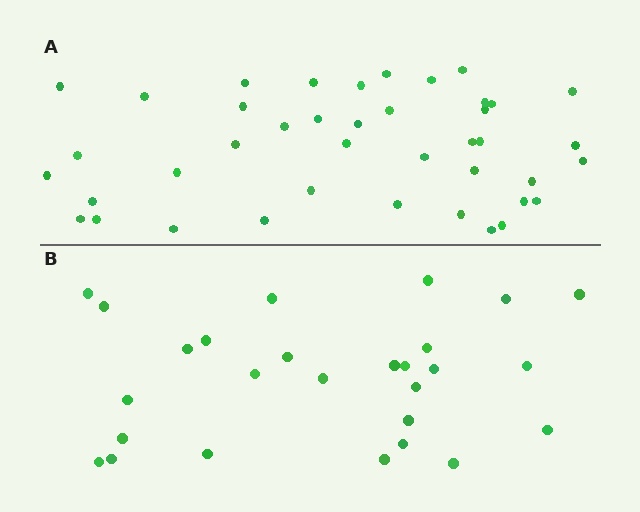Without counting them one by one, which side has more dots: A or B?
Region A (the top region) has more dots.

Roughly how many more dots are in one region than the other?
Region A has approximately 15 more dots than region B.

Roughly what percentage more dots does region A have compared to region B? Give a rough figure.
About 50% more.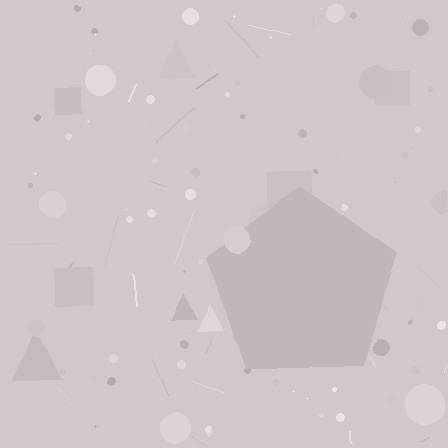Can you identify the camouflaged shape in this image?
The camouflaged shape is a pentagon.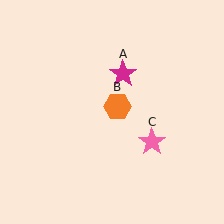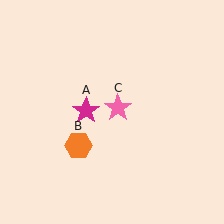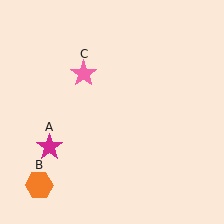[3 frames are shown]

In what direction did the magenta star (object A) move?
The magenta star (object A) moved down and to the left.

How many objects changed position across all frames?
3 objects changed position: magenta star (object A), orange hexagon (object B), pink star (object C).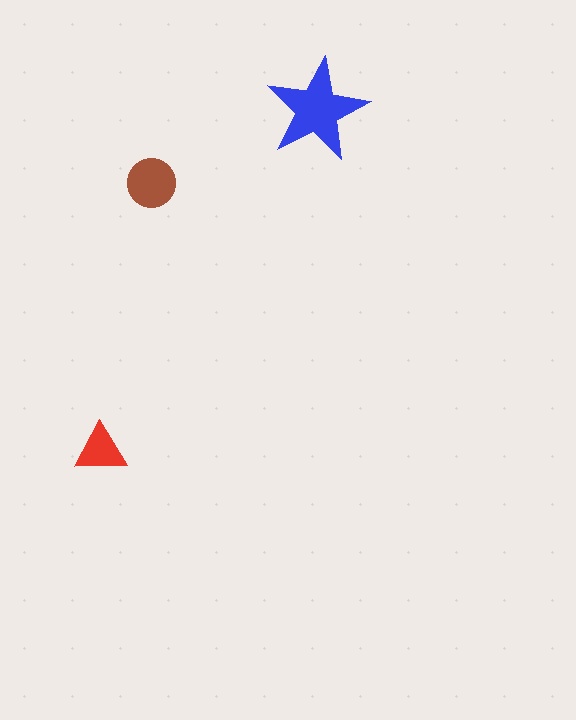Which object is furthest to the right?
The blue star is rightmost.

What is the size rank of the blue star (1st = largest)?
1st.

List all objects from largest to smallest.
The blue star, the brown circle, the red triangle.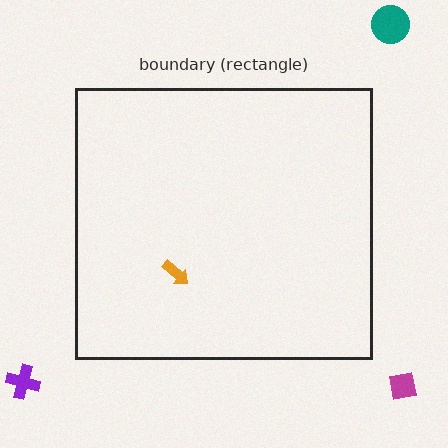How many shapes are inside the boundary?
1 inside, 3 outside.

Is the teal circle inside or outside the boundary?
Outside.